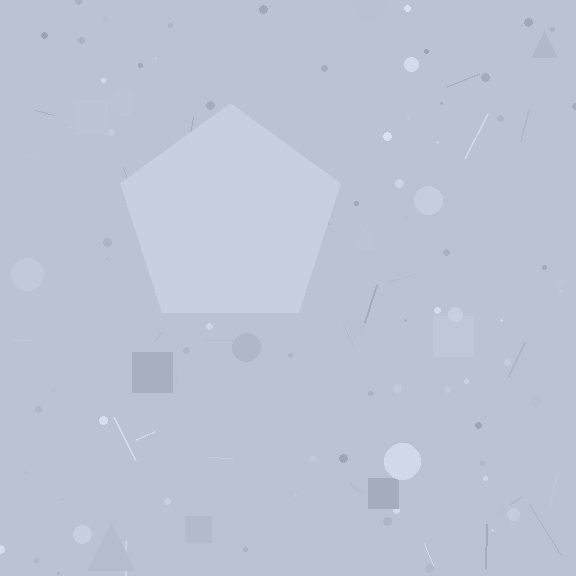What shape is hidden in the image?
A pentagon is hidden in the image.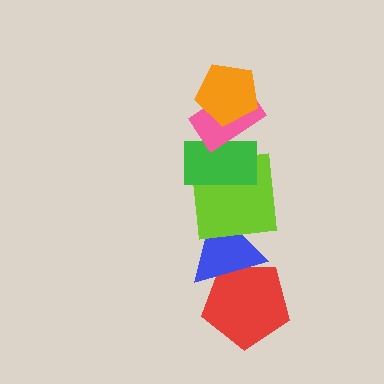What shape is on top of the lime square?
The green rectangle is on top of the lime square.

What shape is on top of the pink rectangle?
The orange pentagon is on top of the pink rectangle.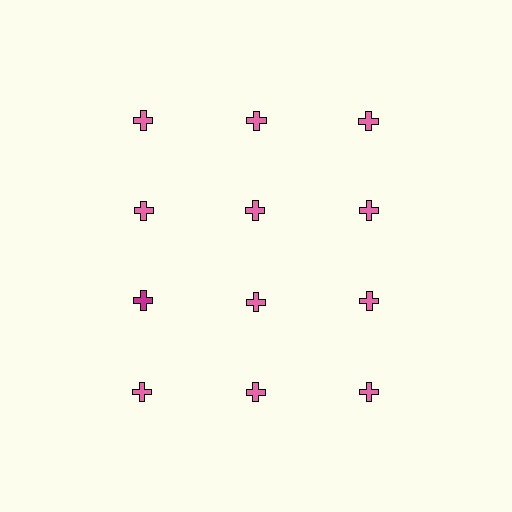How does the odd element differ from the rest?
It has a different color: magenta instead of pink.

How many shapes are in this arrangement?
There are 12 shapes arranged in a grid pattern.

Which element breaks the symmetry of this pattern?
The magenta cross in the third row, leftmost column breaks the symmetry. All other shapes are pink crosses.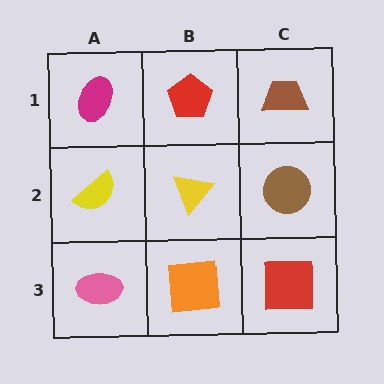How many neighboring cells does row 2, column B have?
4.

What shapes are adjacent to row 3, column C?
A brown circle (row 2, column C), an orange square (row 3, column B).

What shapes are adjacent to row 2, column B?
A red pentagon (row 1, column B), an orange square (row 3, column B), a yellow semicircle (row 2, column A), a brown circle (row 2, column C).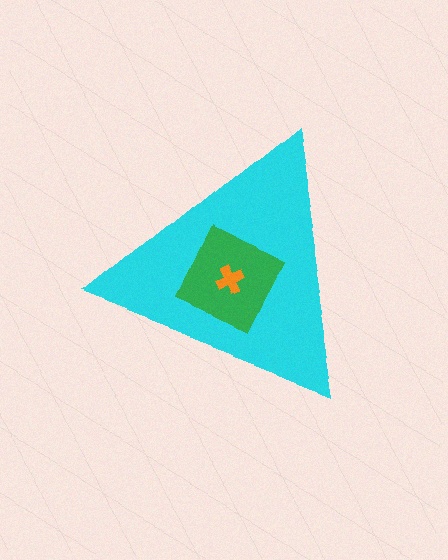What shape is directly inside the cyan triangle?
The green diamond.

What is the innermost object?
The orange cross.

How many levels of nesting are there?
3.